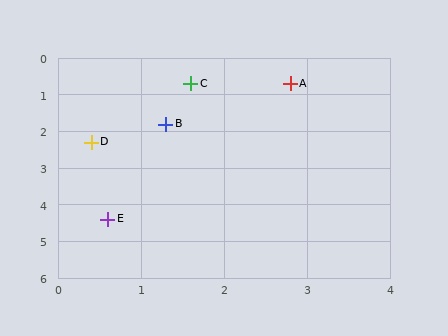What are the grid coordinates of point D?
Point D is at approximately (0.4, 2.3).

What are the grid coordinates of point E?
Point E is at approximately (0.6, 4.4).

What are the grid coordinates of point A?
Point A is at approximately (2.8, 0.7).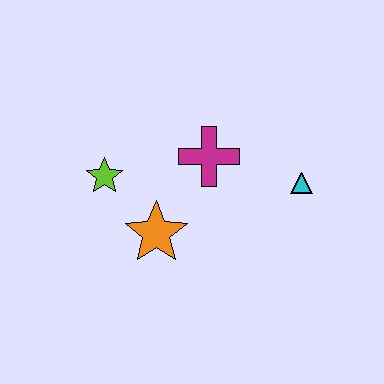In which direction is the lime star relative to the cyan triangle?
The lime star is to the left of the cyan triangle.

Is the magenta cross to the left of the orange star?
No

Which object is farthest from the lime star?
The cyan triangle is farthest from the lime star.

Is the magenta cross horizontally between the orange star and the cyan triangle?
Yes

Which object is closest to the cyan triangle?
The magenta cross is closest to the cyan triangle.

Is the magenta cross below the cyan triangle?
No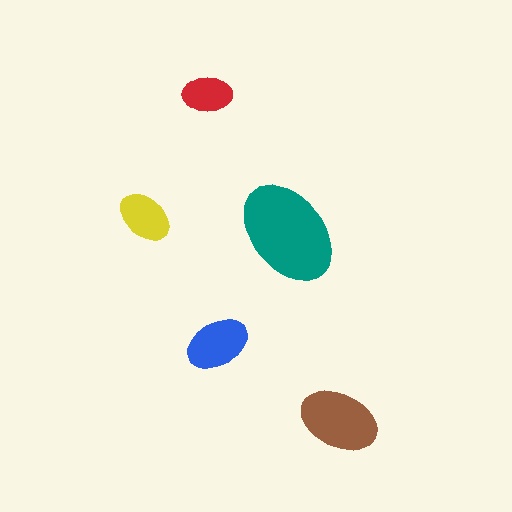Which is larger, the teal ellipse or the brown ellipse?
The teal one.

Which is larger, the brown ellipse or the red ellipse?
The brown one.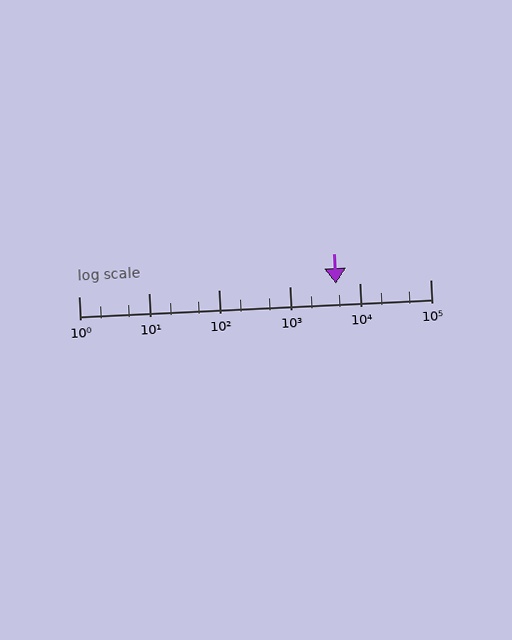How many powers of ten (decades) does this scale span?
The scale spans 5 decades, from 1 to 100000.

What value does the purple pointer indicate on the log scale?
The pointer indicates approximately 4500.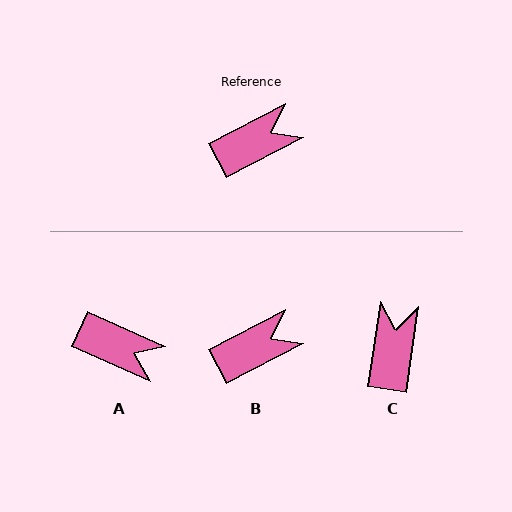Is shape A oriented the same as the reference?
No, it is off by about 52 degrees.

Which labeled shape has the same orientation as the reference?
B.